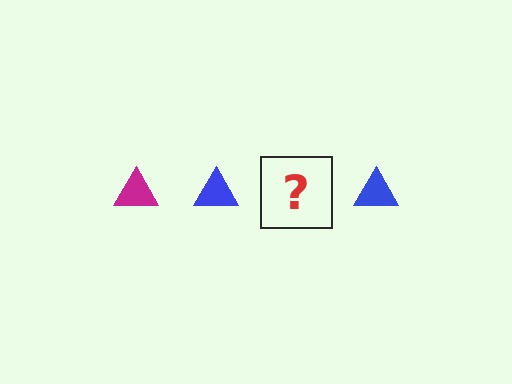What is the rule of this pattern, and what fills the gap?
The rule is that the pattern cycles through magenta, blue triangles. The gap should be filled with a magenta triangle.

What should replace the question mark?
The question mark should be replaced with a magenta triangle.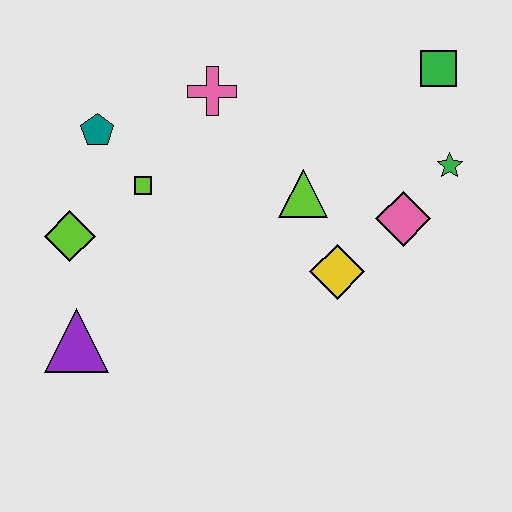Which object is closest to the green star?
The pink diamond is closest to the green star.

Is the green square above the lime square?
Yes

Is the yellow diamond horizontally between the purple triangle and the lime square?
No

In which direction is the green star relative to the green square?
The green star is below the green square.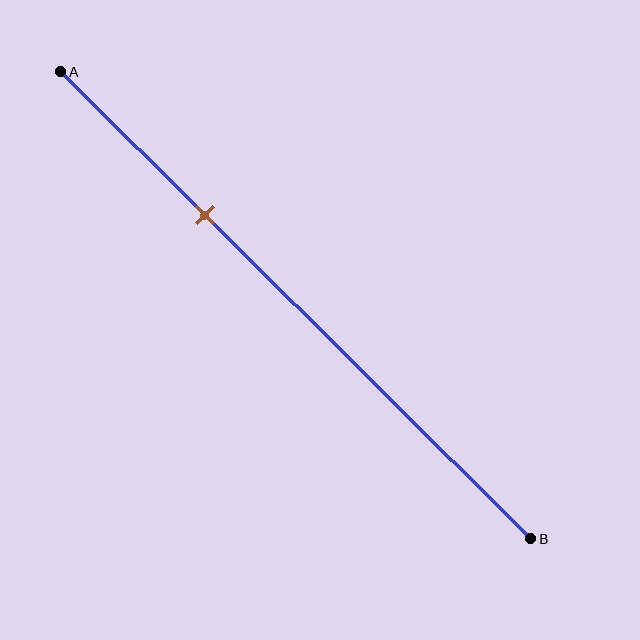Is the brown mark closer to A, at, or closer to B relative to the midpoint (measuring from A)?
The brown mark is closer to point A than the midpoint of segment AB.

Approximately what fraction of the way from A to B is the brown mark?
The brown mark is approximately 30% of the way from A to B.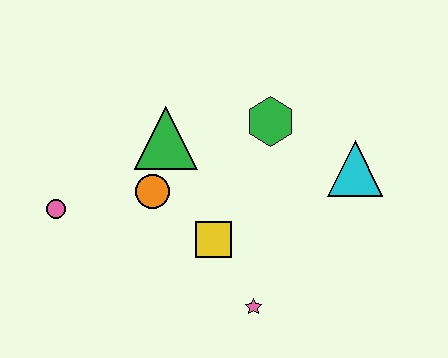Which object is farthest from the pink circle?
The cyan triangle is farthest from the pink circle.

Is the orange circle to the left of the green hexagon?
Yes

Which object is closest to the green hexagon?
The cyan triangle is closest to the green hexagon.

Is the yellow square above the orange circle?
No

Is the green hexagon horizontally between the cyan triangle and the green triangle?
Yes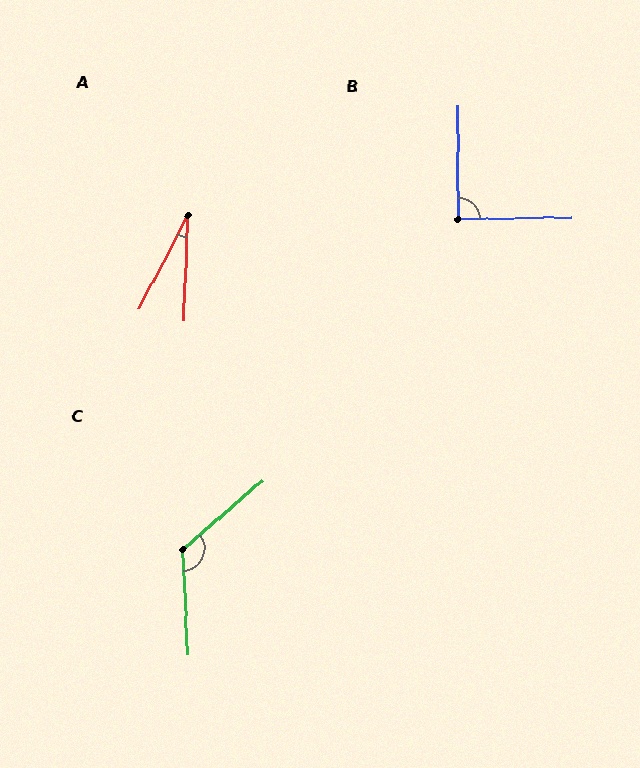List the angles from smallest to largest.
A (25°), B (89°), C (128°).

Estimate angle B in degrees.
Approximately 89 degrees.